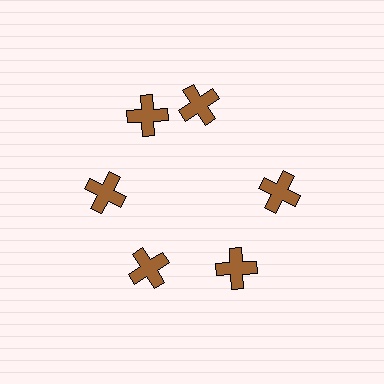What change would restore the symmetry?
The symmetry would be restored by rotating it back into even spacing with its neighbors so that all 6 crosses sit at equal angles and equal distance from the center.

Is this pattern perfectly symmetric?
No. The 6 brown crosses are arranged in a ring, but one element near the 1 o'clock position is rotated out of alignment along the ring, breaking the 6-fold rotational symmetry.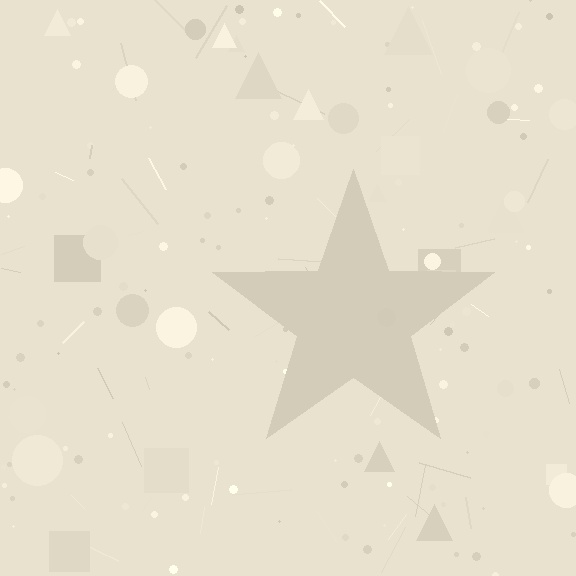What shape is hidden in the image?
A star is hidden in the image.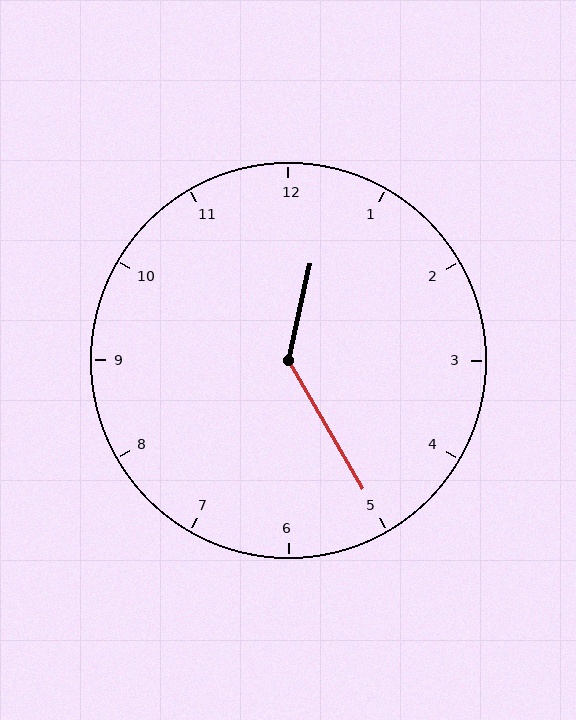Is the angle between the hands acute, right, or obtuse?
It is obtuse.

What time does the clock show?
12:25.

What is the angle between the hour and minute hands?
Approximately 138 degrees.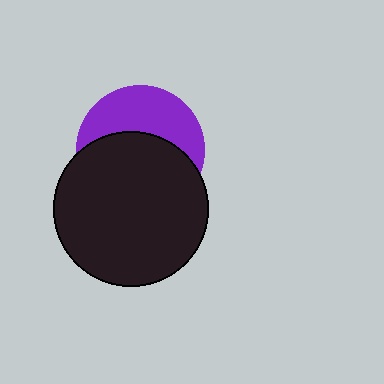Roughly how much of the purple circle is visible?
A small part of it is visible (roughly 42%).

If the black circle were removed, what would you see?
You would see the complete purple circle.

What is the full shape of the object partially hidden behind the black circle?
The partially hidden object is a purple circle.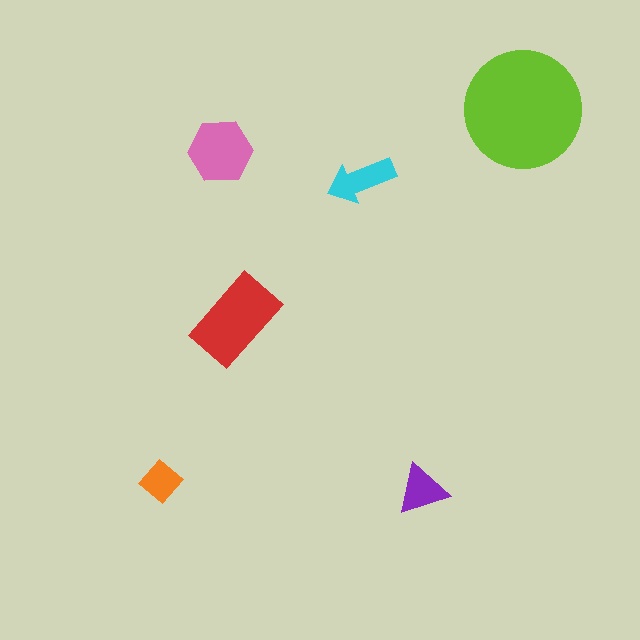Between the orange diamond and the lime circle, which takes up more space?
The lime circle.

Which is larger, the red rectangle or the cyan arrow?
The red rectangle.